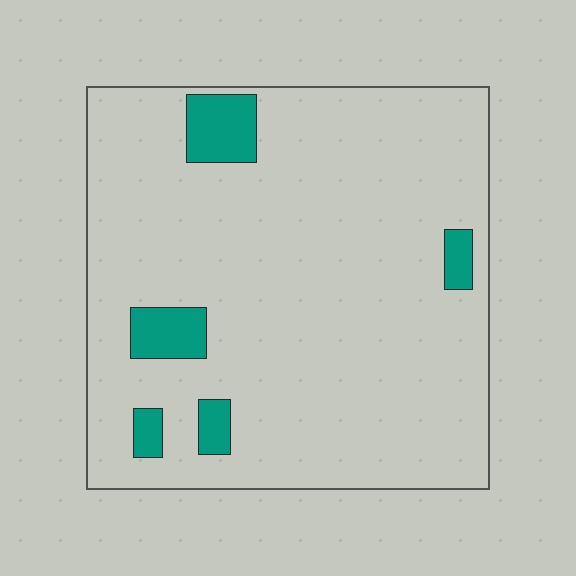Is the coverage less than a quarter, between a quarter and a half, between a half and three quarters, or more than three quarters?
Less than a quarter.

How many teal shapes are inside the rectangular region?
5.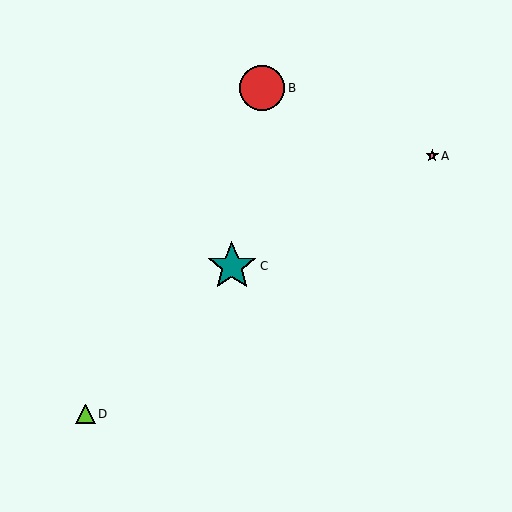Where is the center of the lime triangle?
The center of the lime triangle is at (86, 414).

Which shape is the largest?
The teal star (labeled C) is the largest.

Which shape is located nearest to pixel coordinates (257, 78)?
The red circle (labeled B) at (262, 88) is nearest to that location.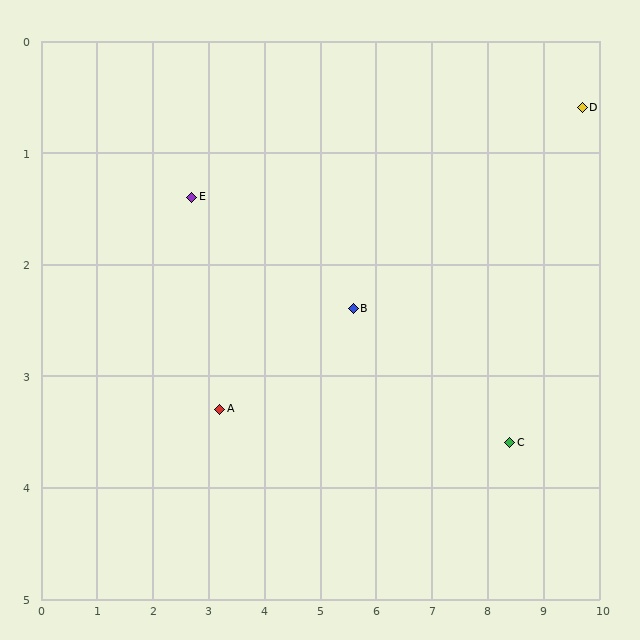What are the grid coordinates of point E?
Point E is at approximately (2.7, 1.4).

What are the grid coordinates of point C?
Point C is at approximately (8.4, 3.6).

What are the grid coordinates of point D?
Point D is at approximately (9.7, 0.6).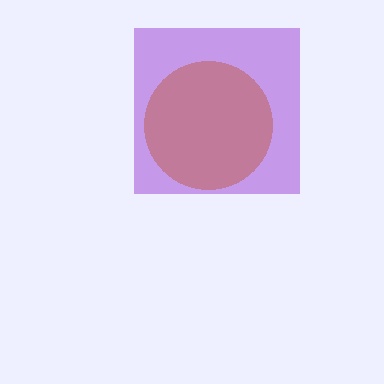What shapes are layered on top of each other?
The layered shapes are: an orange circle, a purple square.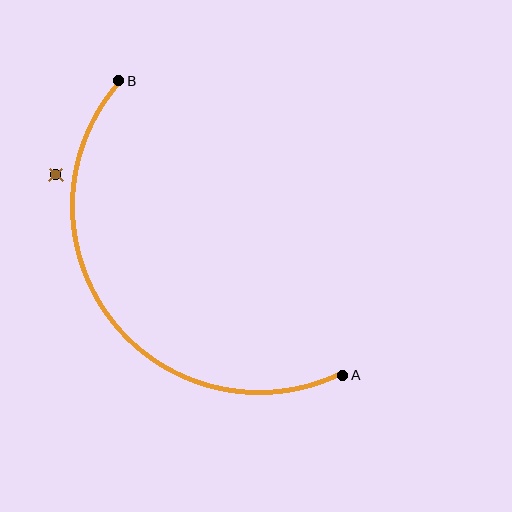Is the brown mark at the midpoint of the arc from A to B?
No — the brown mark does not lie on the arc at all. It sits slightly outside the curve.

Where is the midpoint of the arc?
The arc midpoint is the point on the curve farthest from the straight line joining A and B. It sits below and to the left of that line.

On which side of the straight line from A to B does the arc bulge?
The arc bulges below and to the left of the straight line connecting A and B.